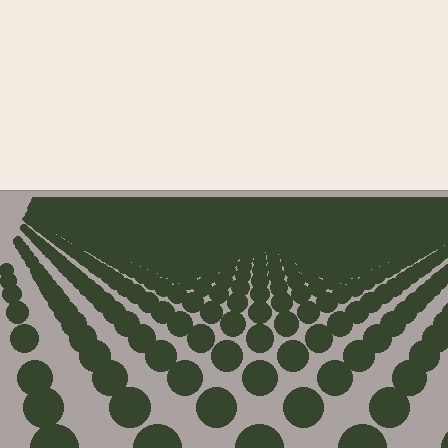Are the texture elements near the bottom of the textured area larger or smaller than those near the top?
Larger. Near the bottom, elements are closer to the viewer and appear at a bigger on-screen size.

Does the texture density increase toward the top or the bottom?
Density increases toward the top.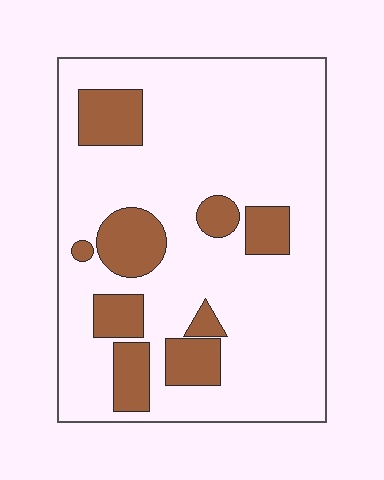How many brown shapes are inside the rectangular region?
9.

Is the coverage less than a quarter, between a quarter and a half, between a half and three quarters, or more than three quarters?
Less than a quarter.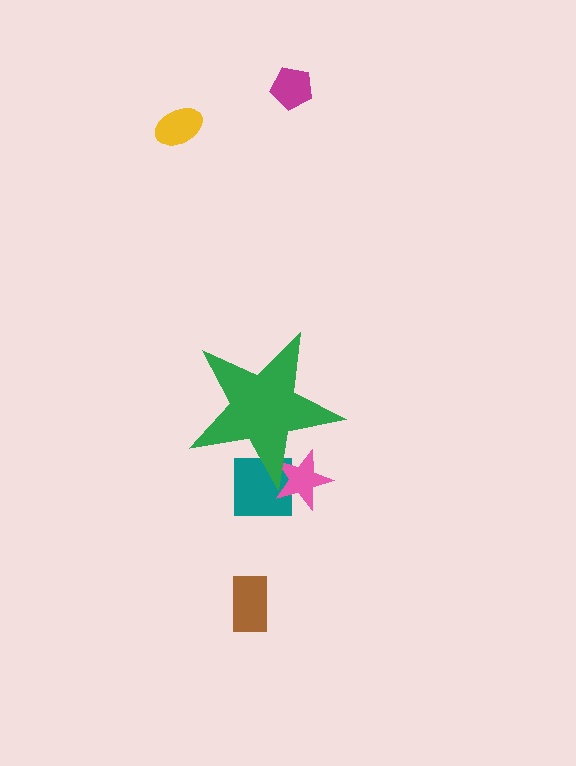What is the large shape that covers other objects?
A green star.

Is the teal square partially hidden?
Yes, the teal square is partially hidden behind the green star.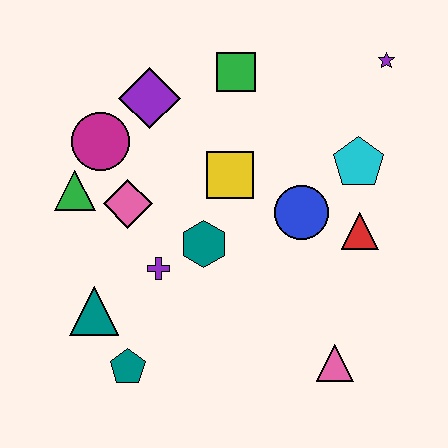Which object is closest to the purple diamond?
The magenta circle is closest to the purple diamond.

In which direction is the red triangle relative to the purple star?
The red triangle is below the purple star.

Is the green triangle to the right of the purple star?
No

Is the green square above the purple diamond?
Yes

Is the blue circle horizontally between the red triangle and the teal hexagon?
Yes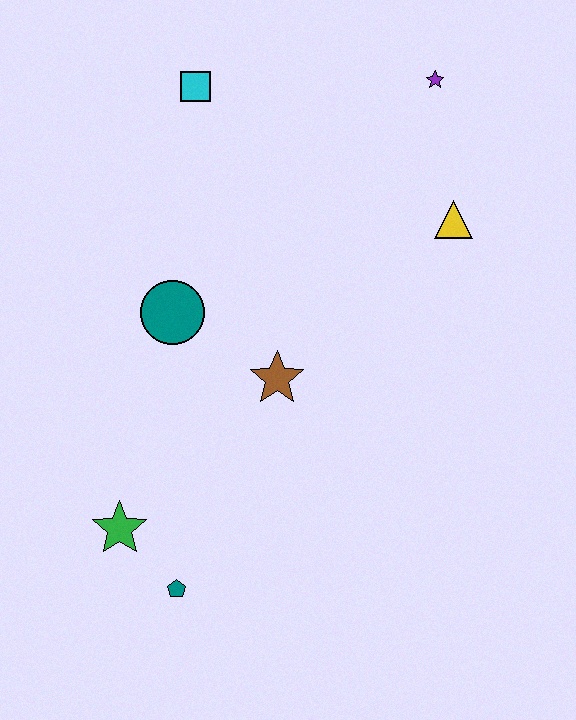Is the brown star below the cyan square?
Yes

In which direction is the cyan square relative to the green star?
The cyan square is above the green star.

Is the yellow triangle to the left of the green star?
No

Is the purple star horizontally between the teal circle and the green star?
No